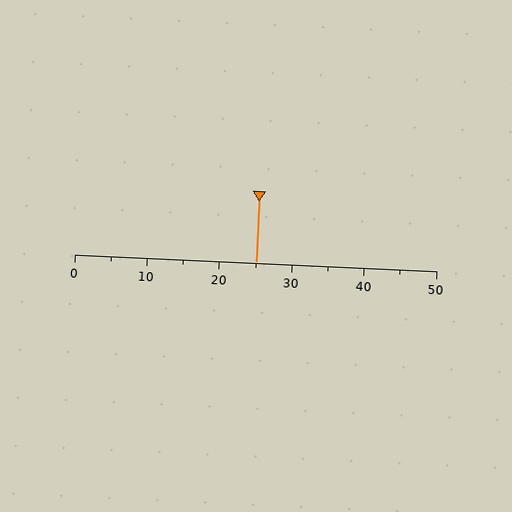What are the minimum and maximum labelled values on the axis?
The axis runs from 0 to 50.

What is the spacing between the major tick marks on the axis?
The major ticks are spaced 10 apart.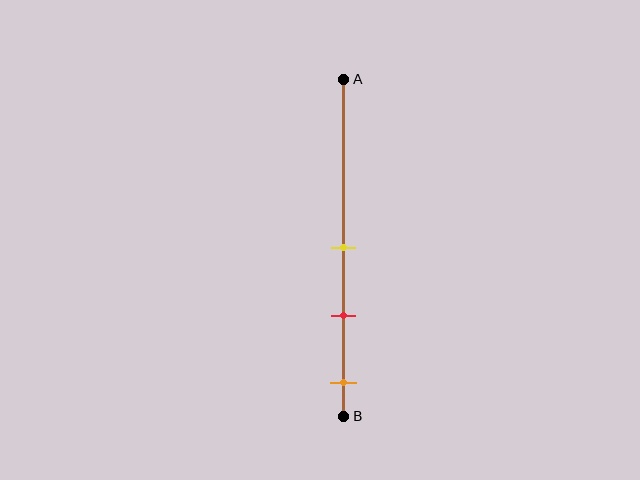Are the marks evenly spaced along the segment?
Yes, the marks are approximately evenly spaced.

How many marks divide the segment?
There are 3 marks dividing the segment.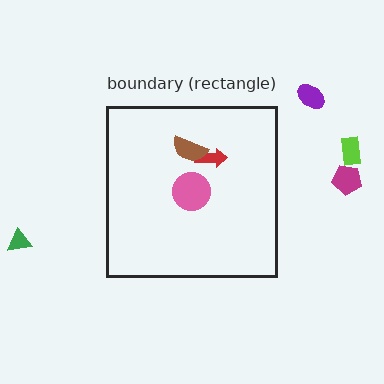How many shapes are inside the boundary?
3 inside, 4 outside.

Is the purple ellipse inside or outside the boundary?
Outside.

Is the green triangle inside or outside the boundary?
Outside.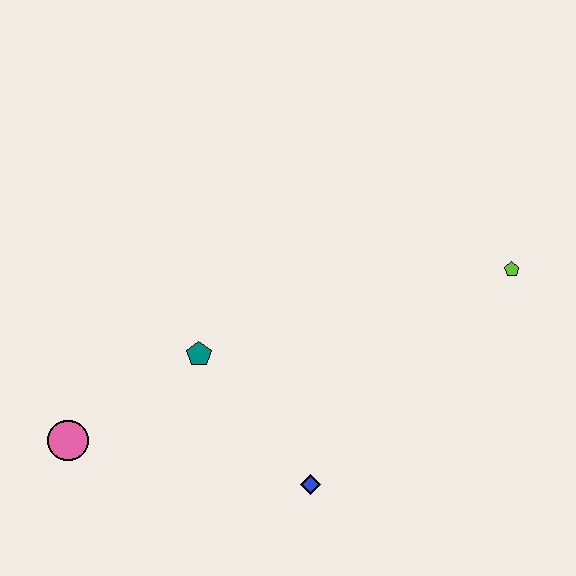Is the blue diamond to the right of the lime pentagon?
No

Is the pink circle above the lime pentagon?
No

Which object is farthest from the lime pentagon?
The pink circle is farthest from the lime pentagon.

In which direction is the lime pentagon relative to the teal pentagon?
The lime pentagon is to the right of the teal pentagon.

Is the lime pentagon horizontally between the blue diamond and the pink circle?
No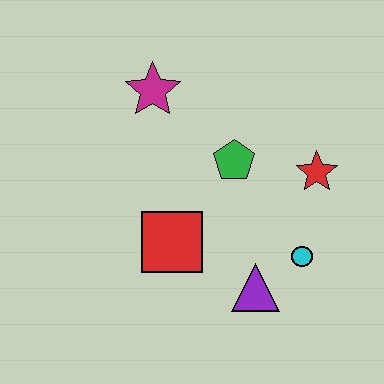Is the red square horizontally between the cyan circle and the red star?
No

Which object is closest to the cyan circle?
The purple triangle is closest to the cyan circle.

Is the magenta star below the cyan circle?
No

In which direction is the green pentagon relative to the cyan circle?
The green pentagon is above the cyan circle.